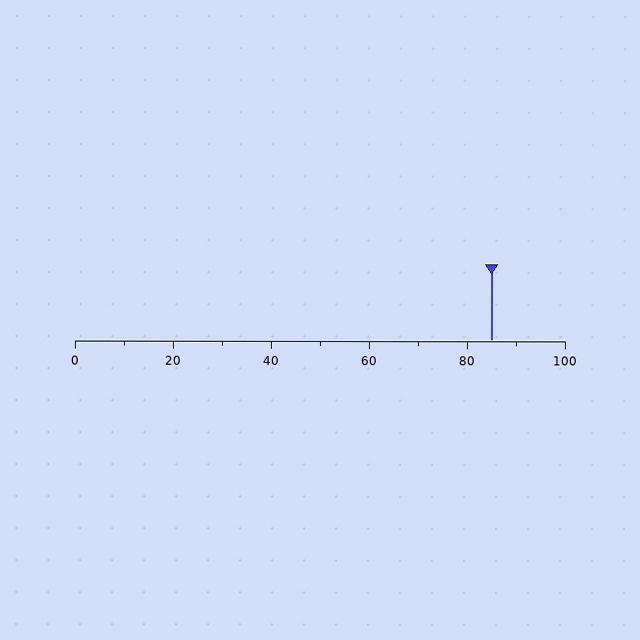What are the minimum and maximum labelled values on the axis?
The axis runs from 0 to 100.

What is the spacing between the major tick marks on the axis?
The major ticks are spaced 20 apart.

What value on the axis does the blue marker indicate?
The marker indicates approximately 85.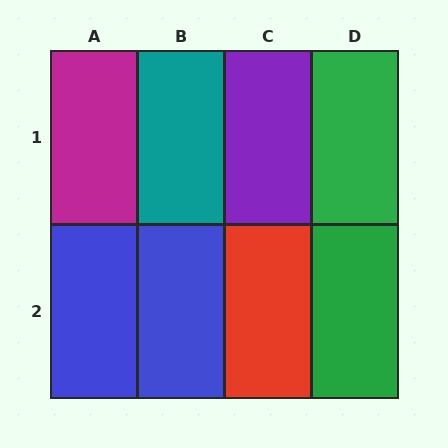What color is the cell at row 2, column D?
Green.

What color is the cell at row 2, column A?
Blue.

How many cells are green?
2 cells are green.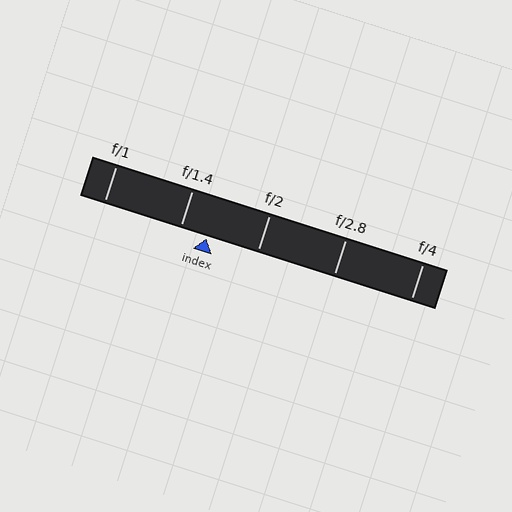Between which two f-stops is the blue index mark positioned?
The index mark is between f/1.4 and f/2.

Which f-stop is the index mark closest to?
The index mark is closest to f/1.4.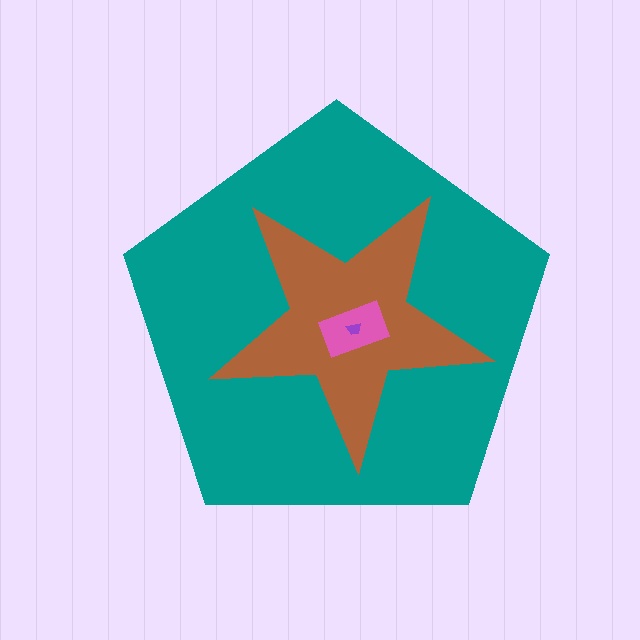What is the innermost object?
The purple trapezoid.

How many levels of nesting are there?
4.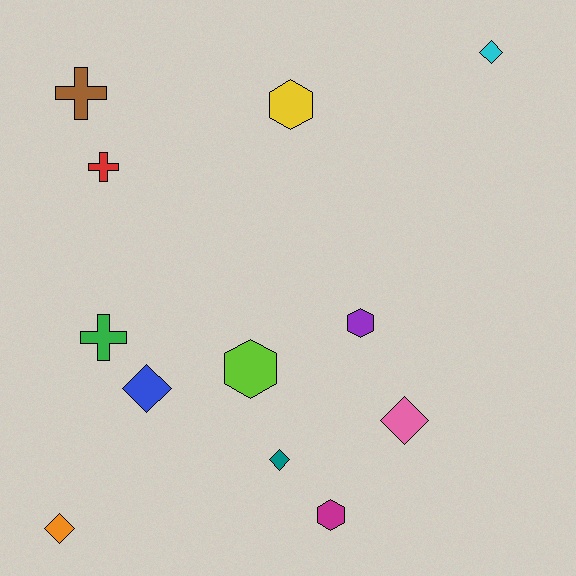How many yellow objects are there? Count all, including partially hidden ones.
There is 1 yellow object.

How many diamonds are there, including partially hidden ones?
There are 5 diamonds.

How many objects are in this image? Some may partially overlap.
There are 12 objects.